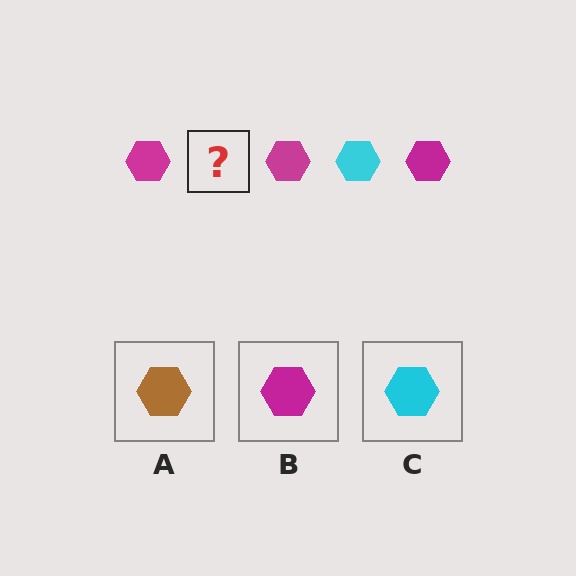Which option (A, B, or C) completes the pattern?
C.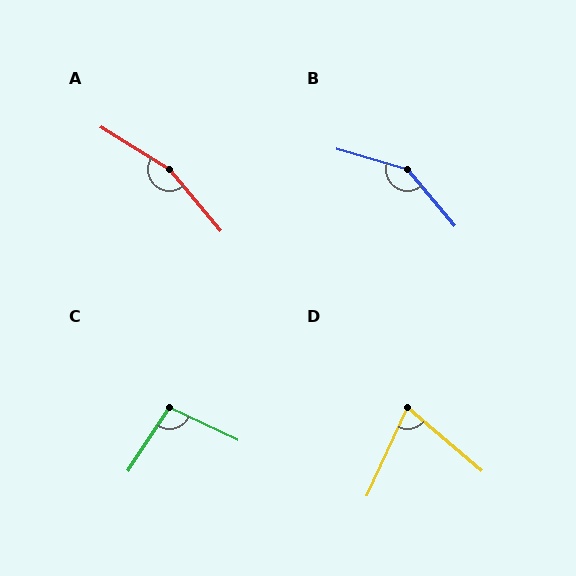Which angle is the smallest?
D, at approximately 74 degrees.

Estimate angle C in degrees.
Approximately 97 degrees.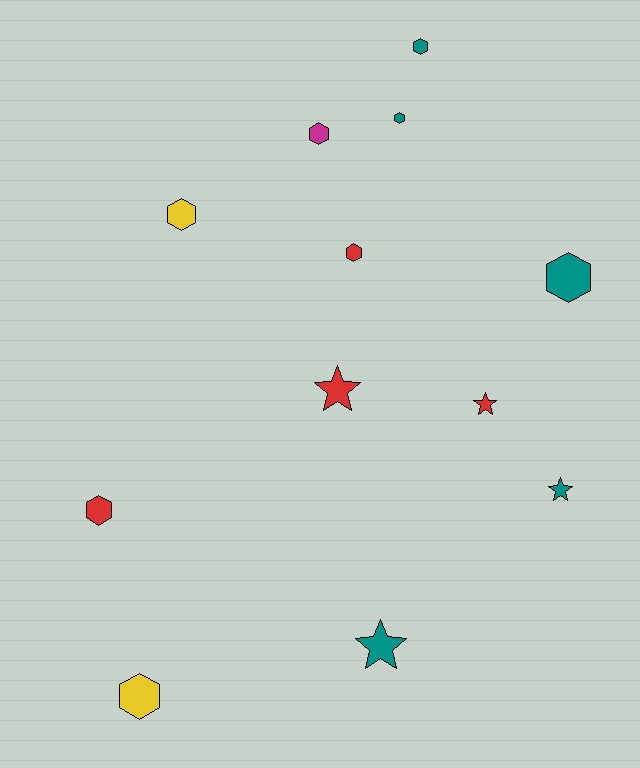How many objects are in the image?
There are 12 objects.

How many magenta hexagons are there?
There is 1 magenta hexagon.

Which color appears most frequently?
Teal, with 5 objects.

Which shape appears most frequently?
Hexagon, with 8 objects.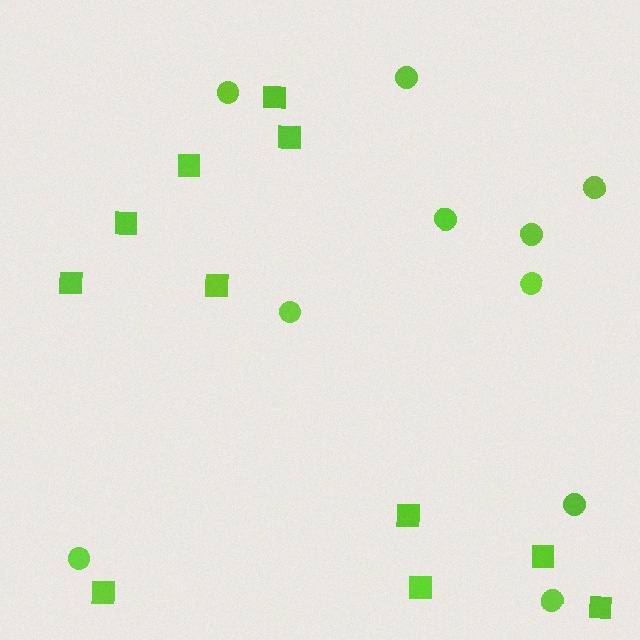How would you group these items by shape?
There are 2 groups: one group of circles (10) and one group of squares (11).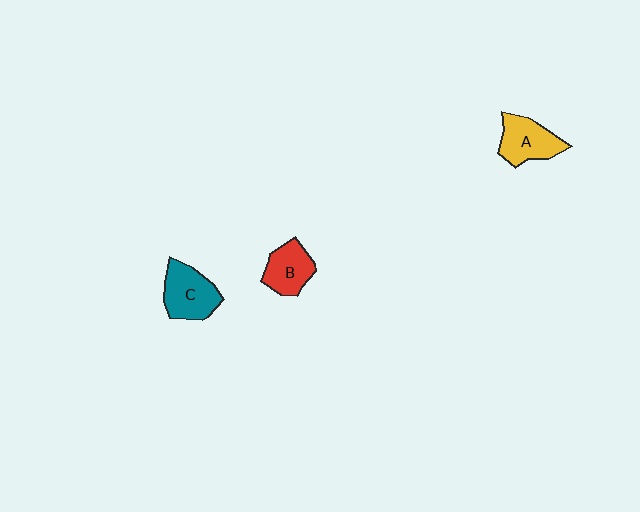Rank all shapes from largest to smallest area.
From largest to smallest: C (teal), A (yellow), B (red).